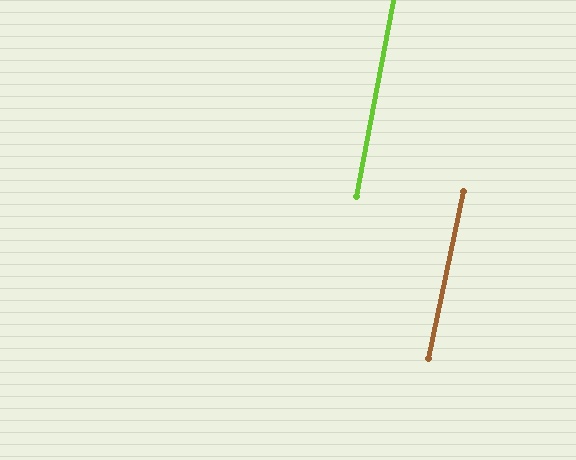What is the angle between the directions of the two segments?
Approximately 1 degree.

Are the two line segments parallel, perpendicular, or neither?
Parallel — their directions differ by only 1.0°.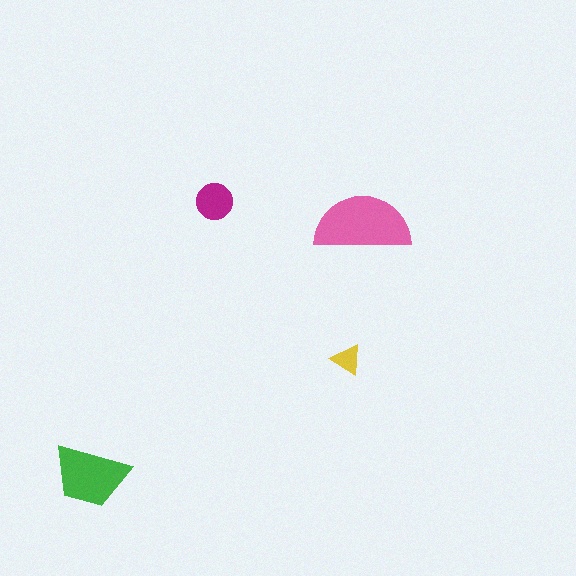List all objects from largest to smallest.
The pink semicircle, the green trapezoid, the magenta circle, the yellow triangle.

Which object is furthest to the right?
The pink semicircle is rightmost.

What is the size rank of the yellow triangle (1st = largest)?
4th.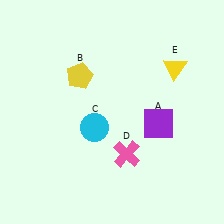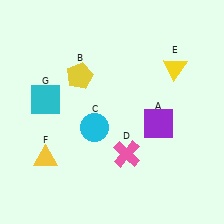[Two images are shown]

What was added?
A yellow triangle (F), a cyan square (G) were added in Image 2.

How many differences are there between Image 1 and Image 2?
There are 2 differences between the two images.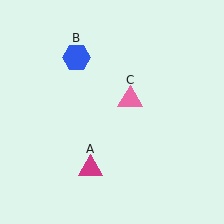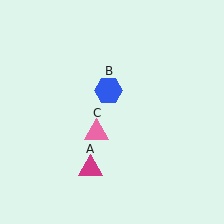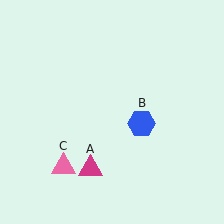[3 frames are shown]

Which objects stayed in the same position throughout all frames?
Magenta triangle (object A) remained stationary.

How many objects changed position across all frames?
2 objects changed position: blue hexagon (object B), pink triangle (object C).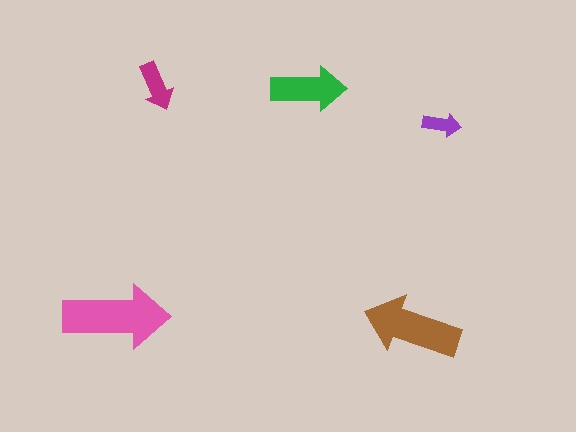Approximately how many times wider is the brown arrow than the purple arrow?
About 2.5 times wider.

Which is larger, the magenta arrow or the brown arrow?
The brown one.